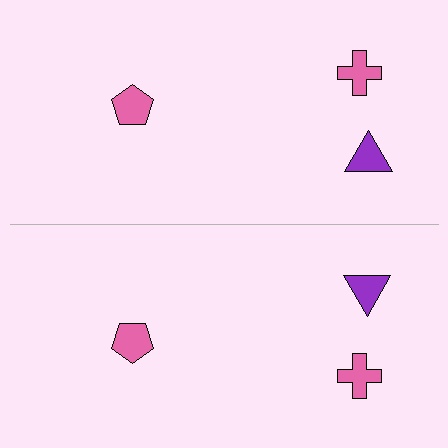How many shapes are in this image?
There are 6 shapes in this image.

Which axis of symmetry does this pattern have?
The pattern has a horizontal axis of symmetry running through the center of the image.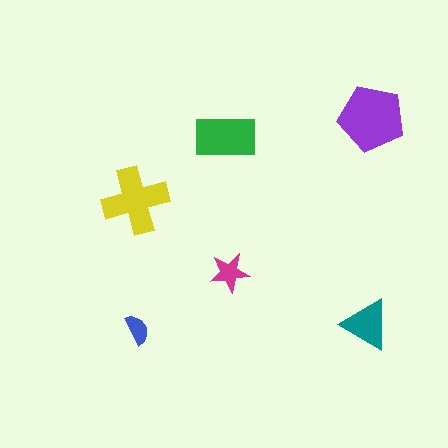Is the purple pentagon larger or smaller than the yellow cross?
Larger.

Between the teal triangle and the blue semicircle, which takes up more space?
The teal triangle.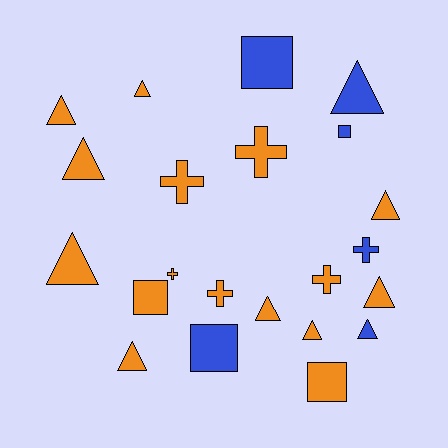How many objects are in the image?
There are 22 objects.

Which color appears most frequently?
Orange, with 16 objects.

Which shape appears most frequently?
Triangle, with 11 objects.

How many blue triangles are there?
There are 2 blue triangles.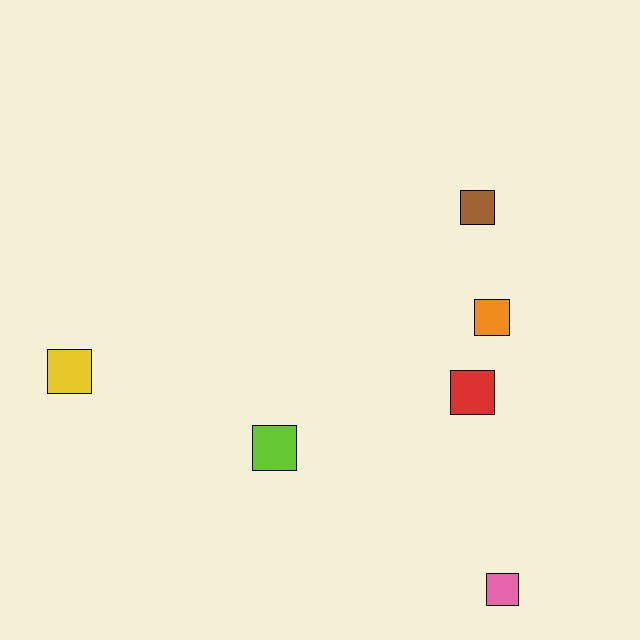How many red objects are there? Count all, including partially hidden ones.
There is 1 red object.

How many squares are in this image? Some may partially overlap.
There are 6 squares.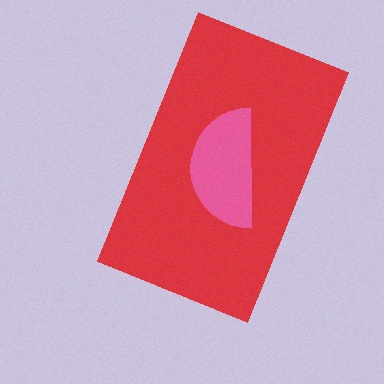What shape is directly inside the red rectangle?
The pink semicircle.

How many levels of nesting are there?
2.